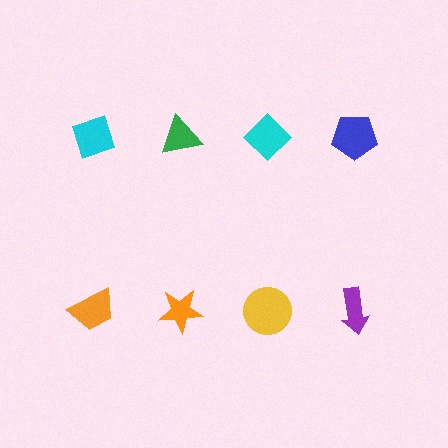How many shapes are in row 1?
4 shapes.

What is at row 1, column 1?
A cyan diamond.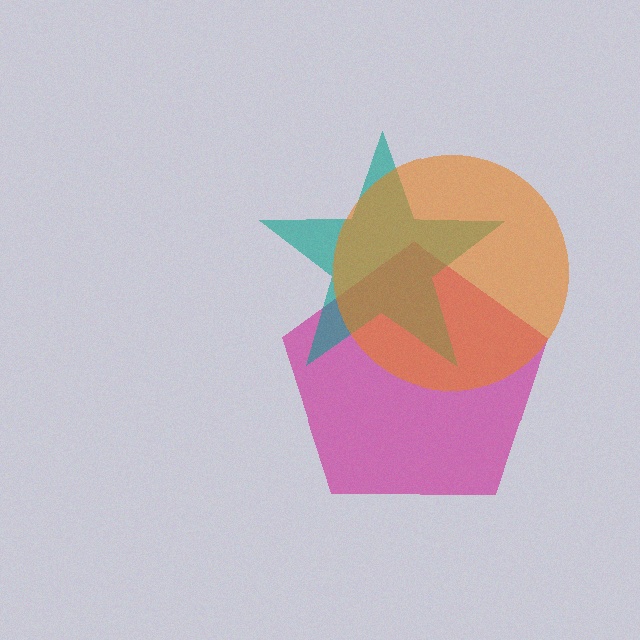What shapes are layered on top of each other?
The layered shapes are: a magenta pentagon, a teal star, an orange circle.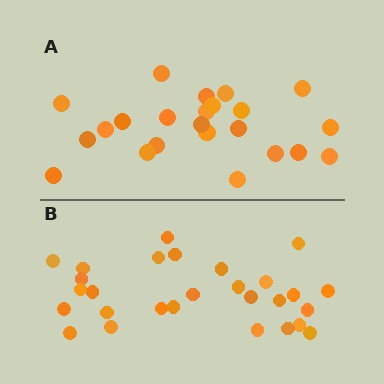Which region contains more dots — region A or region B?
Region B (the bottom region) has more dots.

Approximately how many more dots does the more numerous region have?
Region B has about 5 more dots than region A.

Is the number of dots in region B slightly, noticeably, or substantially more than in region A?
Region B has only slightly more — the two regions are fairly close. The ratio is roughly 1.2 to 1.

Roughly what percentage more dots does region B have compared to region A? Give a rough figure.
About 20% more.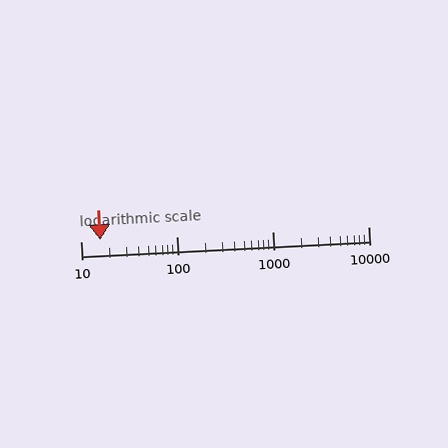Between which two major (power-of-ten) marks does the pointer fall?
The pointer is between 10 and 100.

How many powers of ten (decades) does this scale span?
The scale spans 3 decades, from 10 to 10000.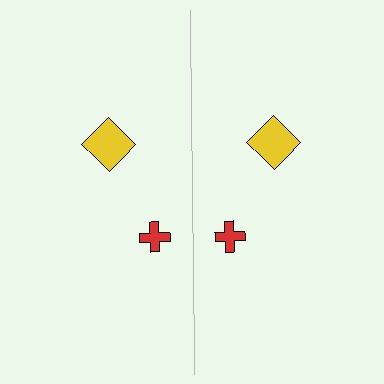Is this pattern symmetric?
Yes, this pattern has bilateral (reflection) symmetry.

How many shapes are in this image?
There are 4 shapes in this image.